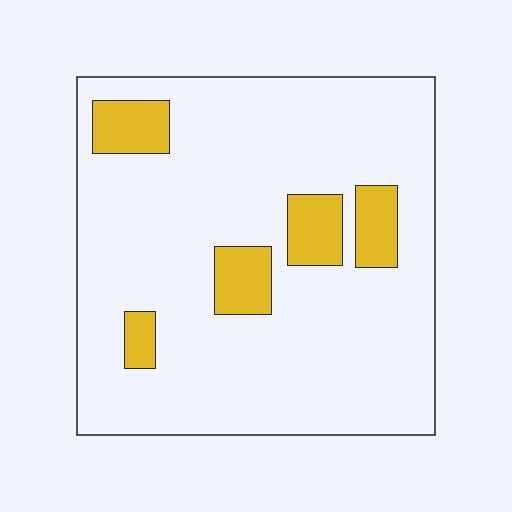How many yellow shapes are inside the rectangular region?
5.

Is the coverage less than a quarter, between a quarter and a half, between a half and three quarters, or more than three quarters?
Less than a quarter.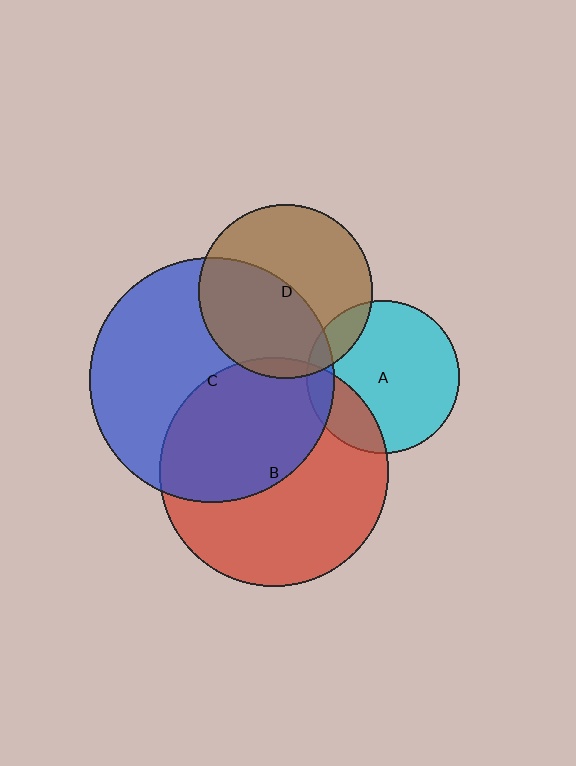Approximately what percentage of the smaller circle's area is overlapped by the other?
Approximately 10%.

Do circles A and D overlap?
Yes.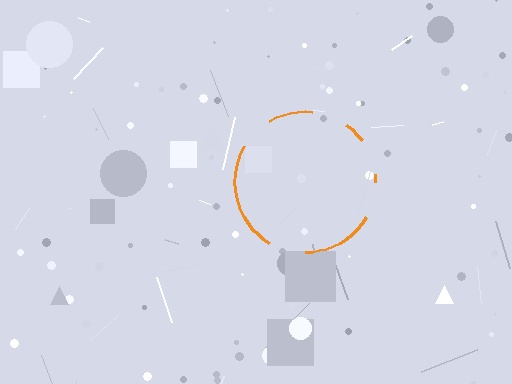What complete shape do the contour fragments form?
The contour fragments form a circle.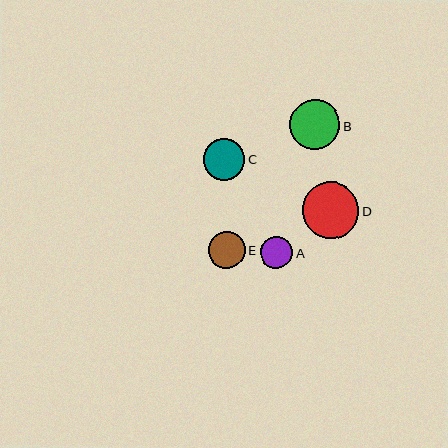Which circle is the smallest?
Circle A is the smallest with a size of approximately 32 pixels.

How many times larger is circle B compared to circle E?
Circle B is approximately 1.4 times the size of circle E.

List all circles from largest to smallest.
From largest to smallest: D, B, C, E, A.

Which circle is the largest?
Circle D is the largest with a size of approximately 57 pixels.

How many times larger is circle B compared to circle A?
Circle B is approximately 1.6 times the size of circle A.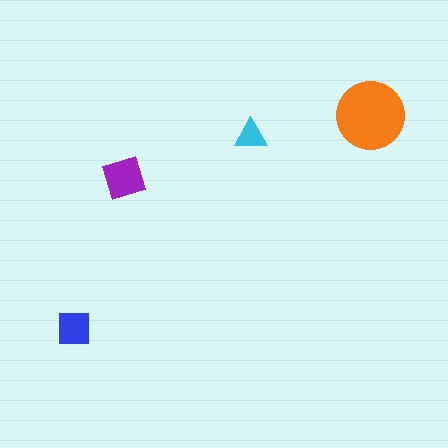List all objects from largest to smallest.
The orange circle, the purple diamond, the blue square, the cyan triangle.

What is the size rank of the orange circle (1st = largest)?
1st.